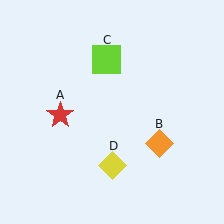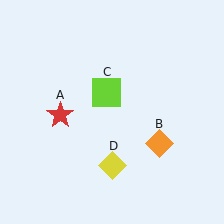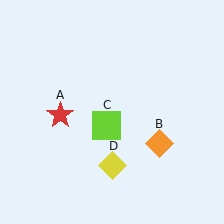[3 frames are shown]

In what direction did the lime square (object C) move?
The lime square (object C) moved down.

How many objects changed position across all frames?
1 object changed position: lime square (object C).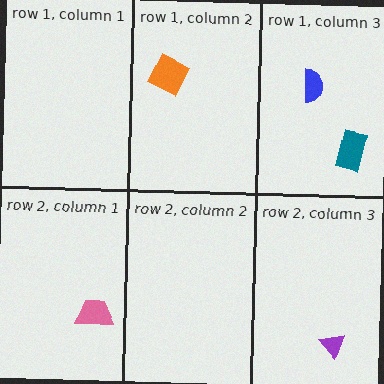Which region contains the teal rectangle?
The row 1, column 3 region.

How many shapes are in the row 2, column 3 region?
1.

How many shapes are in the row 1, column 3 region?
2.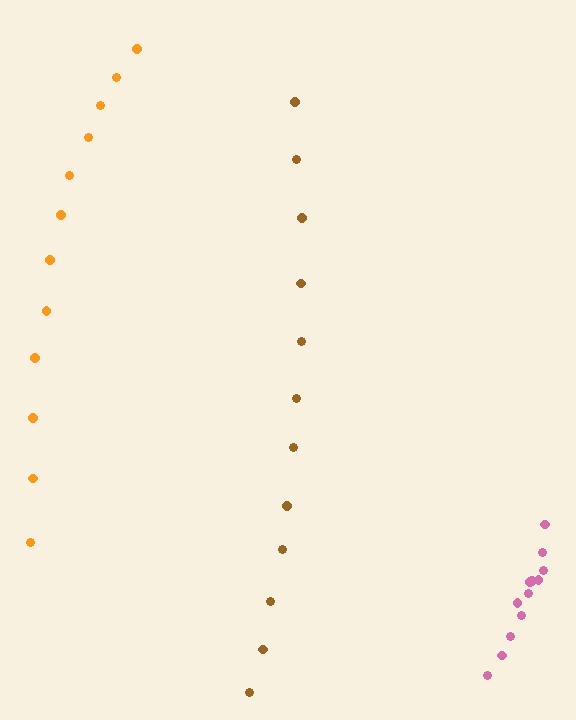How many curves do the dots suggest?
There are 3 distinct paths.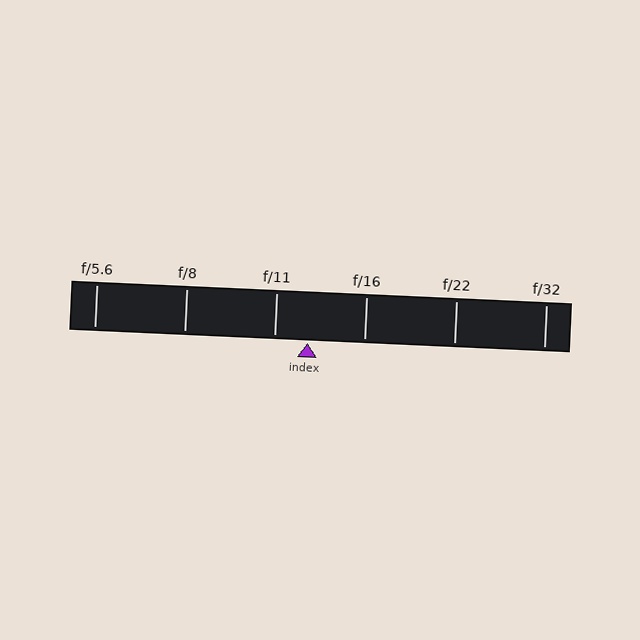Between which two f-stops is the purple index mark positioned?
The index mark is between f/11 and f/16.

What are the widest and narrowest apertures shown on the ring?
The widest aperture shown is f/5.6 and the narrowest is f/32.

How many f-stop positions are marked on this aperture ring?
There are 6 f-stop positions marked.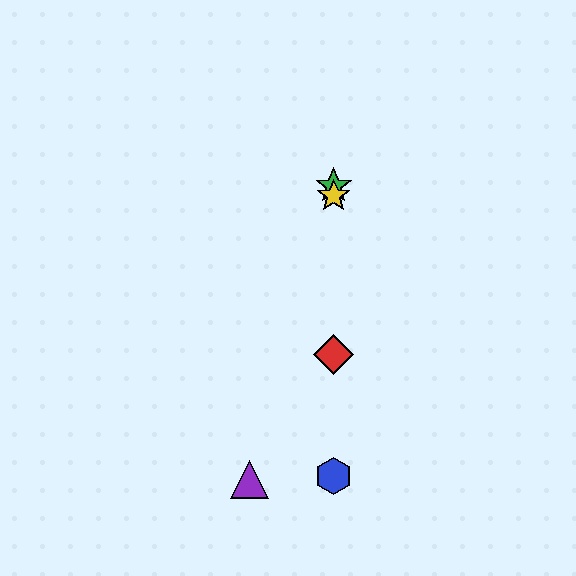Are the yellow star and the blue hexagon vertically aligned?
Yes, both are at x≈334.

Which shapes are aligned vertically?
The red diamond, the blue hexagon, the green star, the yellow star are aligned vertically.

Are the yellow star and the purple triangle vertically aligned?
No, the yellow star is at x≈334 and the purple triangle is at x≈249.